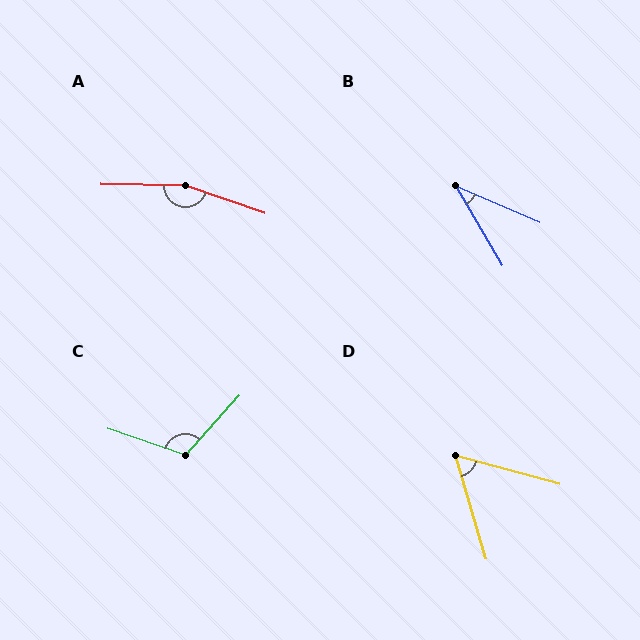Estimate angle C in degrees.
Approximately 113 degrees.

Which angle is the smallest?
B, at approximately 36 degrees.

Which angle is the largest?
A, at approximately 162 degrees.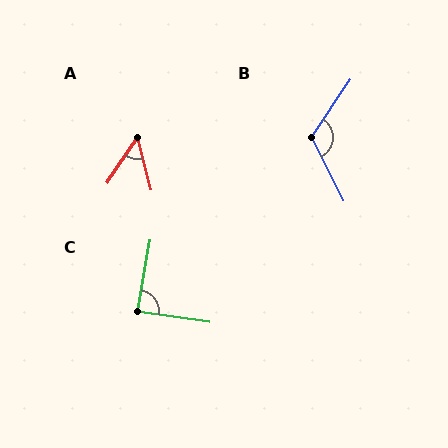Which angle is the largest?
B, at approximately 120 degrees.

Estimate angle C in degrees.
Approximately 88 degrees.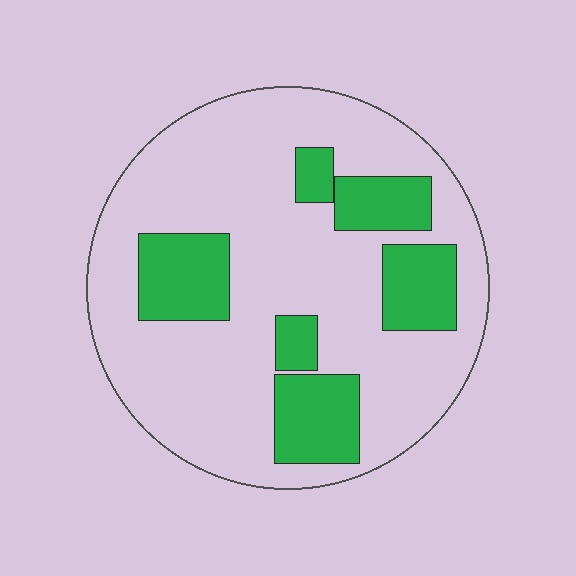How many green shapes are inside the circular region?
6.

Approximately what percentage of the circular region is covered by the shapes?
Approximately 25%.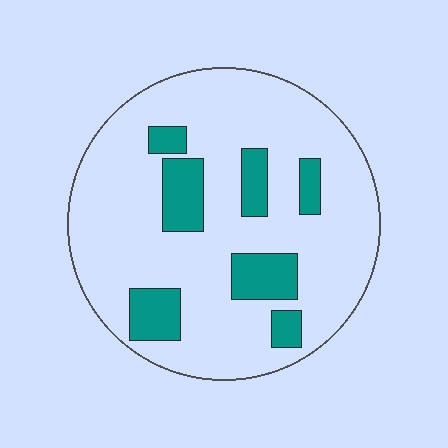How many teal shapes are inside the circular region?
7.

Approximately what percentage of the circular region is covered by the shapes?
Approximately 20%.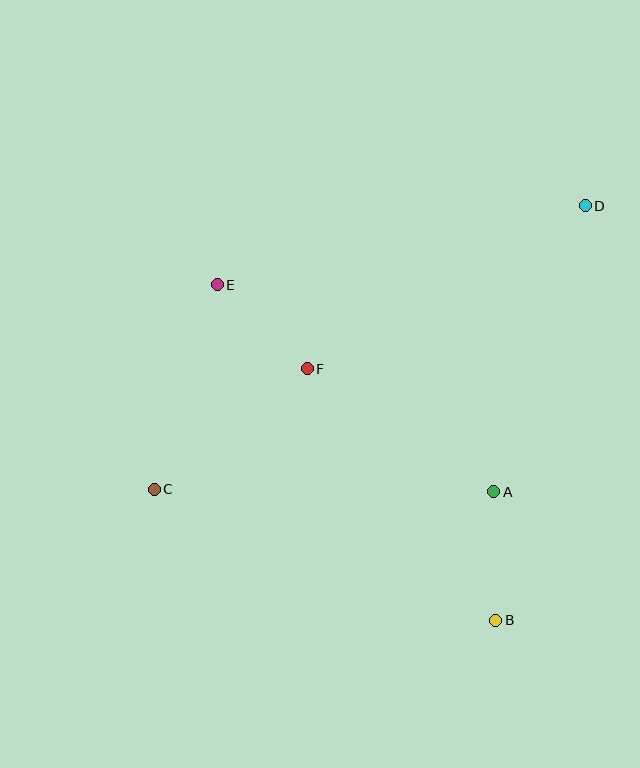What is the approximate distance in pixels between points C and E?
The distance between C and E is approximately 214 pixels.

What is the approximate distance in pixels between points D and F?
The distance between D and F is approximately 322 pixels.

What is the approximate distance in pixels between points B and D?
The distance between B and D is approximately 424 pixels.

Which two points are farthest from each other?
Points C and D are farthest from each other.